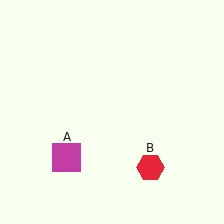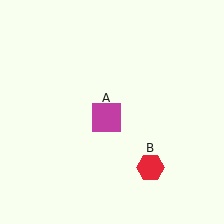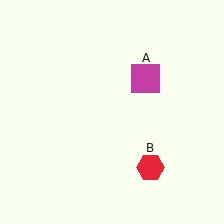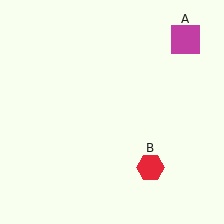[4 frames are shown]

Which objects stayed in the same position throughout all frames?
Red hexagon (object B) remained stationary.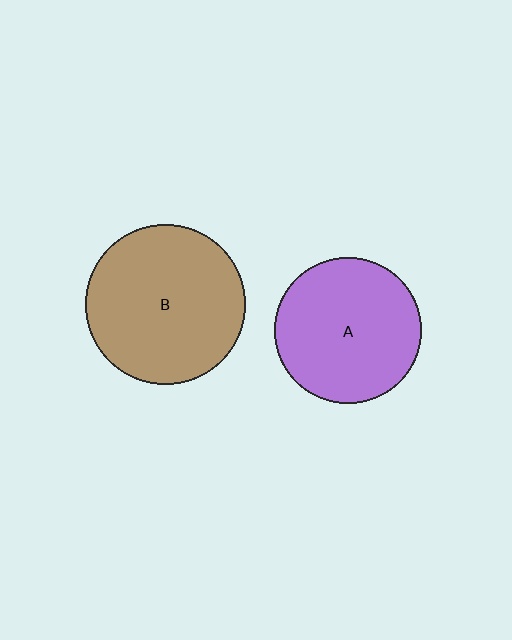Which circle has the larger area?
Circle B (brown).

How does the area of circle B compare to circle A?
Approximately 1.2 times.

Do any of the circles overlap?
No, none of the circles overlap.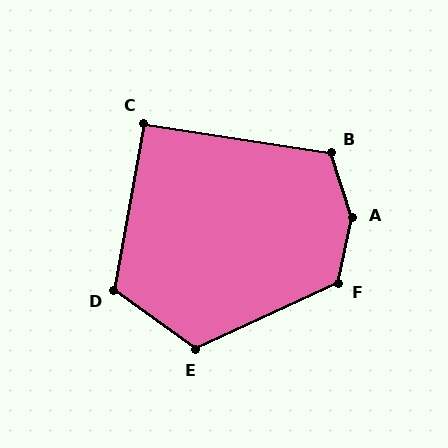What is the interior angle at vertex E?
Approximately 119 degrees (obtuse).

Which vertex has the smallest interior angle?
C, at approximately 91 degrees.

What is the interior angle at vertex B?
Approximately 117 degrees (obtuse).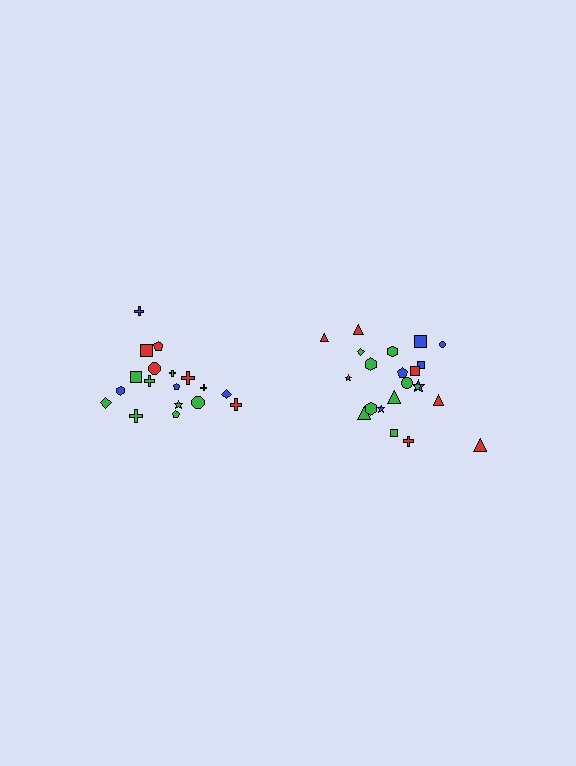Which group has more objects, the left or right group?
The right group.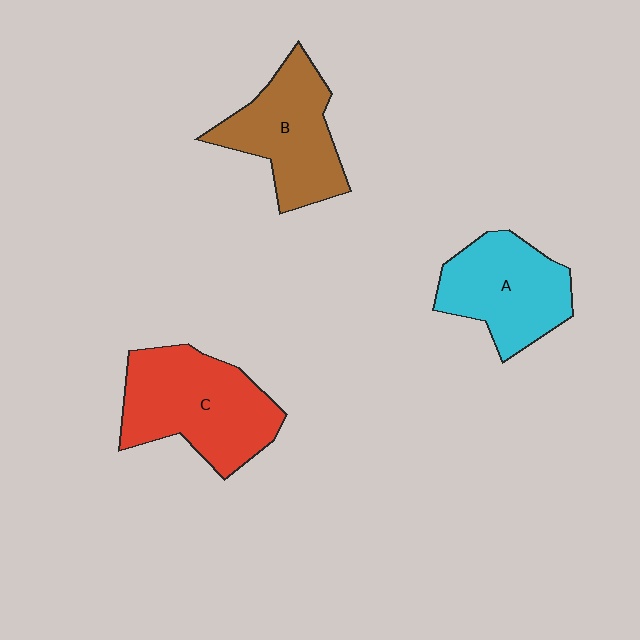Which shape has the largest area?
Shape C (red).